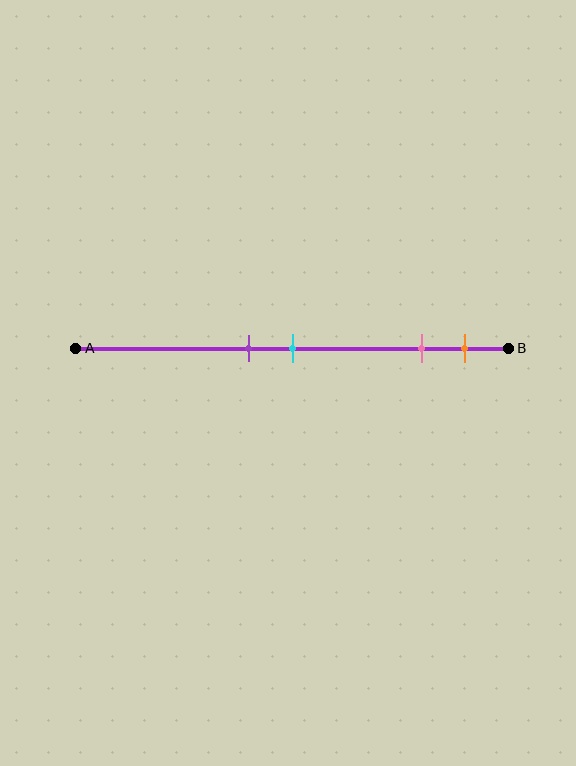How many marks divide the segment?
There are 4 marks dividing the segment.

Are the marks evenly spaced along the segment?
No, the marks are not evenly spaced.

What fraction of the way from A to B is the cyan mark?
The cyan mark is approximately 50% (0.5) of the way from A to B.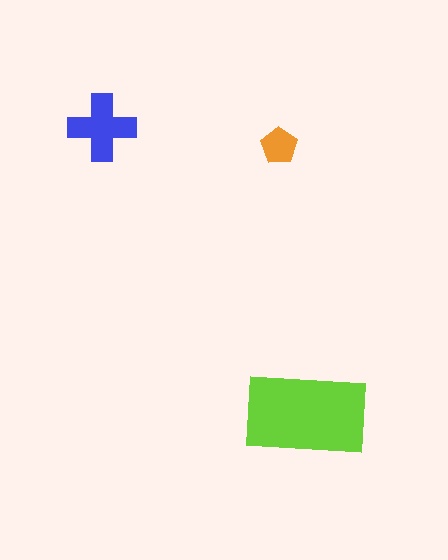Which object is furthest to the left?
The blue cross is leftmost.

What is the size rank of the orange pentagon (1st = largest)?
3rd.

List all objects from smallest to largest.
The orange pentagon, the blue cross, the lime rectangle.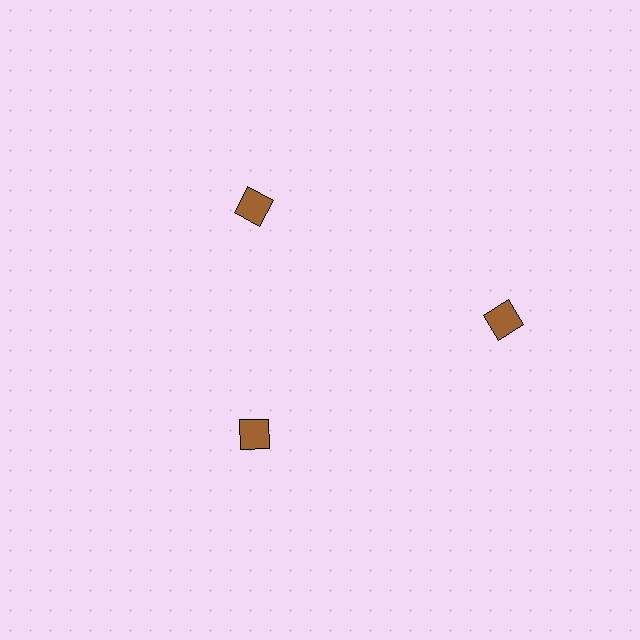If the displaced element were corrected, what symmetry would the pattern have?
It would have 3-fold rotational symmetry — the pattern would map onto itself every 120 degrees.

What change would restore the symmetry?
The symmetry would be restored by moving it inward, back onto the ring so that all 3 diamonds sit at equal angles and equal distance from the center.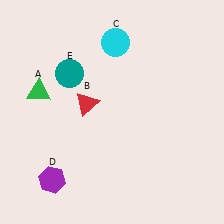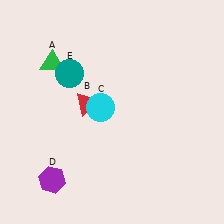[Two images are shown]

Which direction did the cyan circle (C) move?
The cyan circle (C) moved down.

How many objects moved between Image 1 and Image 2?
2 objects moved between the two images.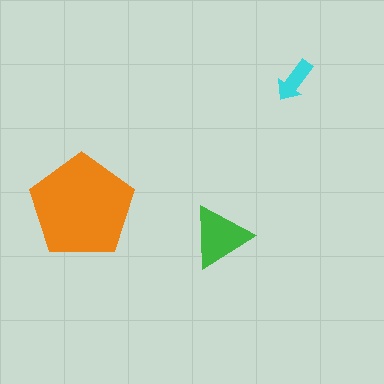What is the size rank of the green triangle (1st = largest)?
2nd.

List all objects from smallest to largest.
The cyan arrow, the green triangle, the orange pentagon.